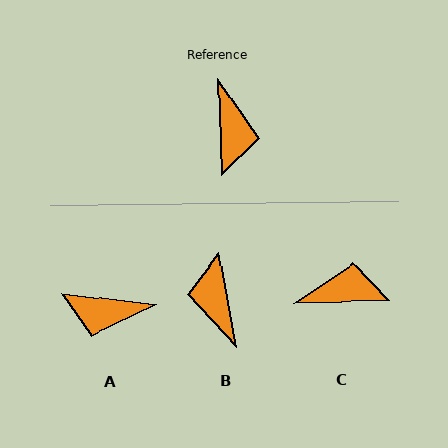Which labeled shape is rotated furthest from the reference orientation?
B, about 172 degrees away.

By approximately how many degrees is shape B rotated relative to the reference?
Approximately 172 degrees clockwise.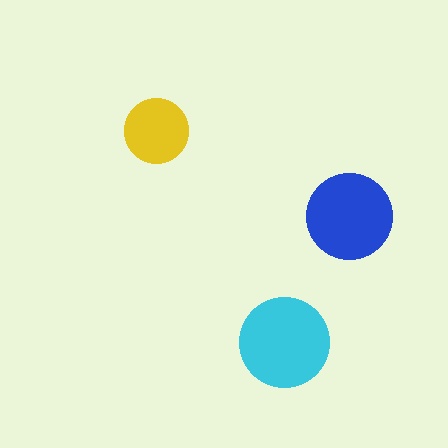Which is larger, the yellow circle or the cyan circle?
The cyan one.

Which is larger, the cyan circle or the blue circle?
The cyan one.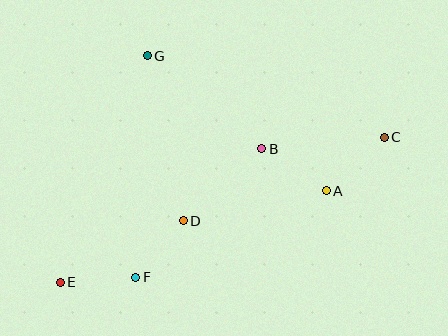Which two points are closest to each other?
Points D and F are closest to each other.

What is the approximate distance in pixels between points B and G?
The distance between B and G is approximately 148 pixels.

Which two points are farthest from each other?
Points C and E are farthest from each other.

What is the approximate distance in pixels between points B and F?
The distance between B and F is approximately 180 pixels.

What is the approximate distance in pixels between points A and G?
The distance between A and G is approximately 224 pixels.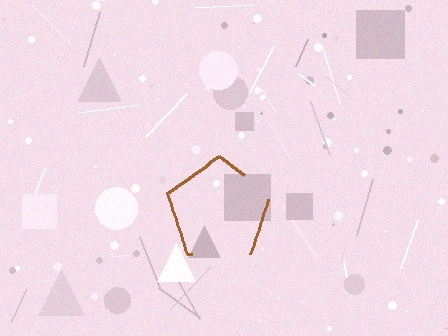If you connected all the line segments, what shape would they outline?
They would outline a pentagon.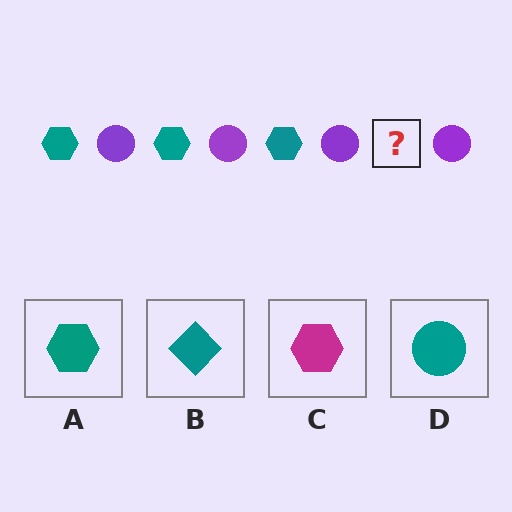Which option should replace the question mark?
Option A.